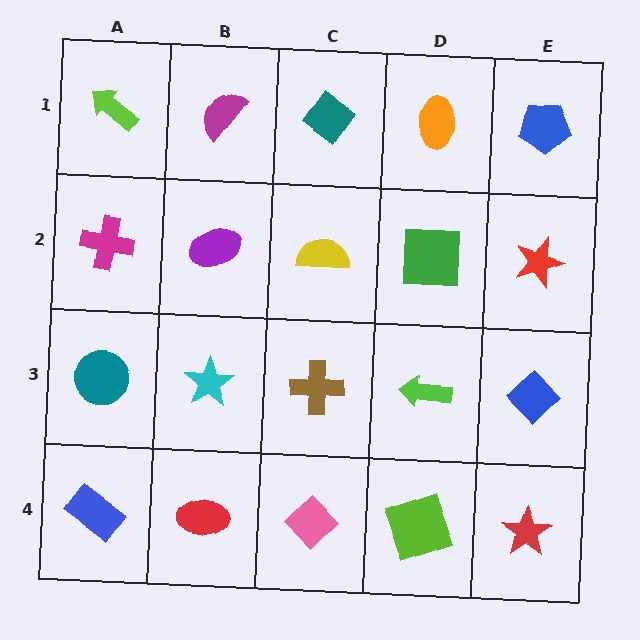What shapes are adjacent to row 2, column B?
A magenta semicircle (row 1, column B), a cyan star (row 3, column B), a magenta cross (row 2, column A), a yellow semicircle (row 2, column C).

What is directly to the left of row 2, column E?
A green square.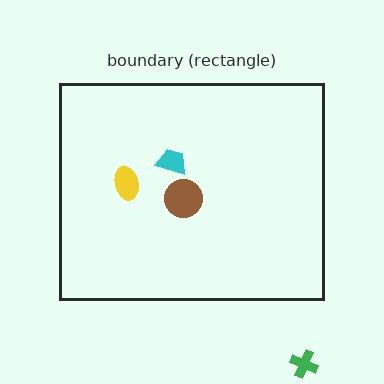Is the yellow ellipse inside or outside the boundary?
Inside.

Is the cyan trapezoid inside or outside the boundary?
Inside.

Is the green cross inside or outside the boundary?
Outside.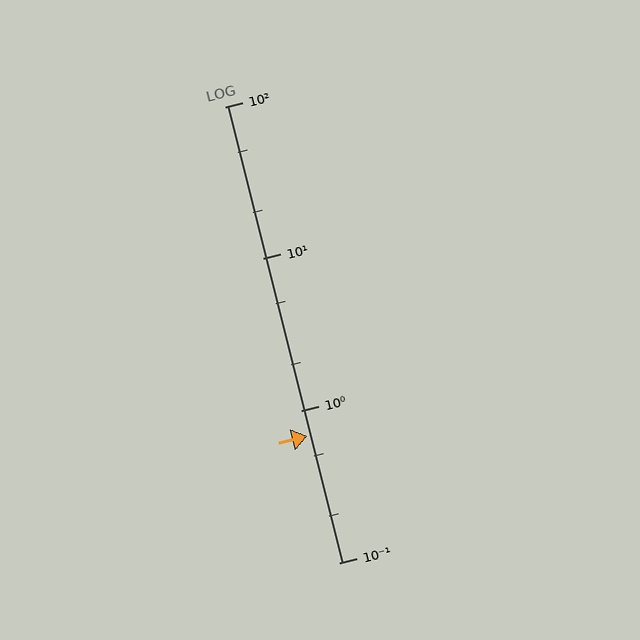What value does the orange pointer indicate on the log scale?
The pointer indicates approximately 0.68.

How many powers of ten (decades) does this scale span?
The scale spans 3 decades, from 0.1 to 100.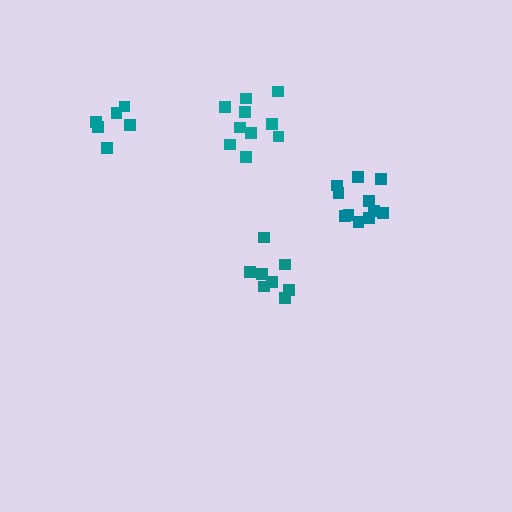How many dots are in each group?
Group 1: 8 dots, Group 2: 11 dots, Group 3: 6 dots, Group 4: 10 dots (35 total).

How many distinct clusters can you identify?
There are 4 distinct clusters.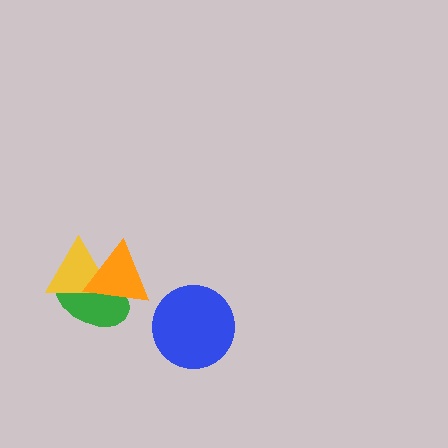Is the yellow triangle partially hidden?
Yes, it is partially covered by another shape.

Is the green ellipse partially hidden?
Yes, it is partially covered by another shape.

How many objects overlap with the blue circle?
0 objects overlap with the blue circle.